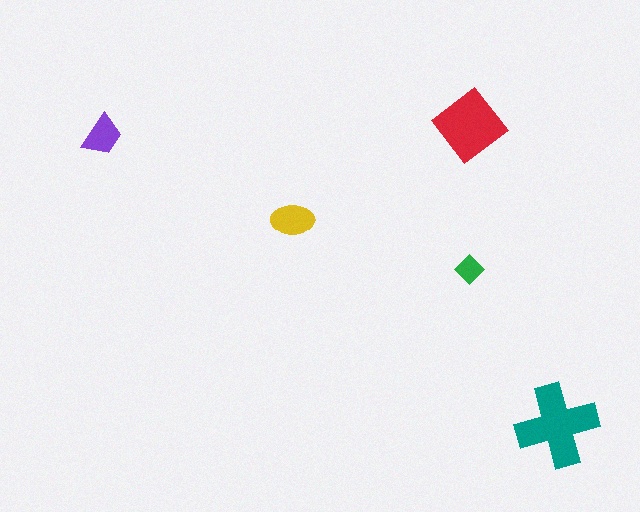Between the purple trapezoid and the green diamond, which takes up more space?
The purple trapezoid.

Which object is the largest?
The teal cross.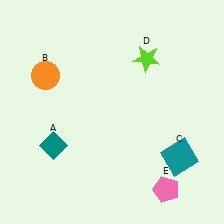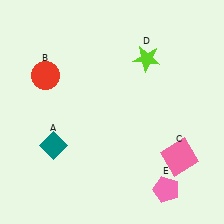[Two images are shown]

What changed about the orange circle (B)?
In Image 1, B is orange. In Image 2, it changed to red.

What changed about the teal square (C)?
In Image 1, C is teal. In Image 2, it changed to pink.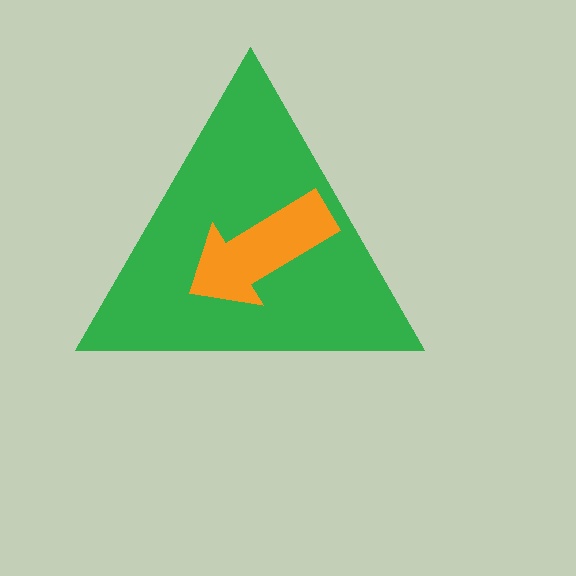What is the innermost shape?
The orange arrow.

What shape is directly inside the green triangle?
The orange arrow.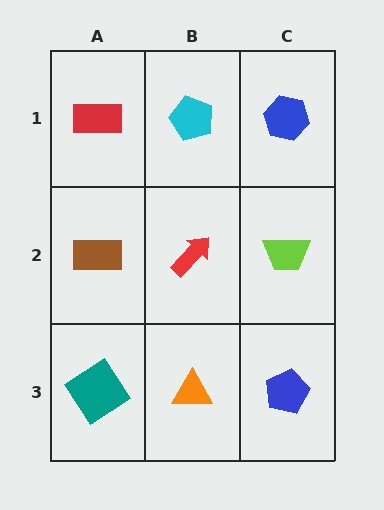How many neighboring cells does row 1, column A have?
2.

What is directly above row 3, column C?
A lime trapezoid.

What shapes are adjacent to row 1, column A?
A brown rectangle (row 2, column A), a cyan pentagon (row 1, column B).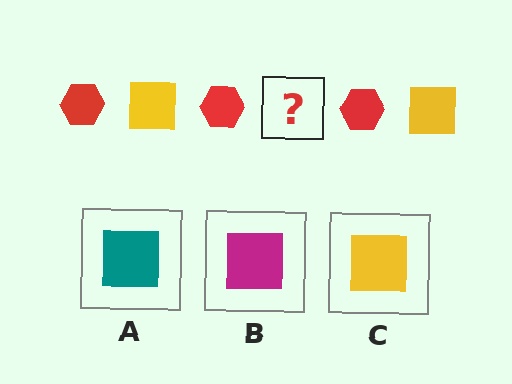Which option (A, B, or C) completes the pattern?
C.